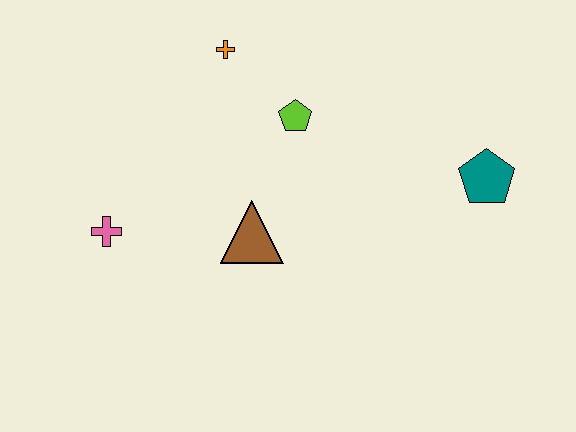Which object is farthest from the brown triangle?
The teal pentagon is farthest from the brown triangle.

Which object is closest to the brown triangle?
The lime pentagon is closest to the brown triangle.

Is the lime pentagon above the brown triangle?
Yes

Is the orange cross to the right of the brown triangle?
No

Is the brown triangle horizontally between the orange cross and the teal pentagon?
Yes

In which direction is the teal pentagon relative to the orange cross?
The teal pentagon is to the right of the orange cross.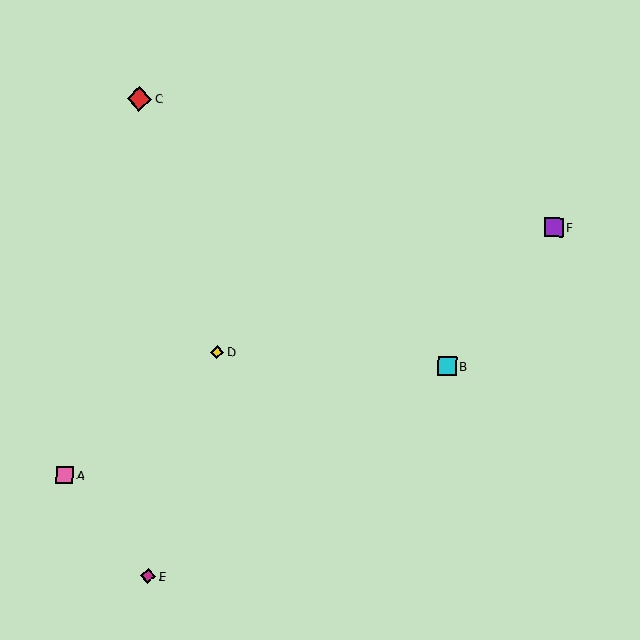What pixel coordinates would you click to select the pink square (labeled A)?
Click at (65, 475) to select the pink square A.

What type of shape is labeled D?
Shape D is a yellow diamond.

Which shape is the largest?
The red diamond (labeled C) is the largest.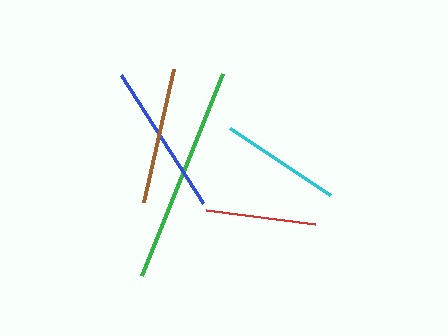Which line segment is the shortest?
The red line is the shortest at approximately 110 pixels.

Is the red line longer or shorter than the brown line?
The brown line is longer than the red line.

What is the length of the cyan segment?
The cyan segment is approximately 121 pixels long.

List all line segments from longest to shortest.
From longest to shortest: green, blue, brown, cyan, red.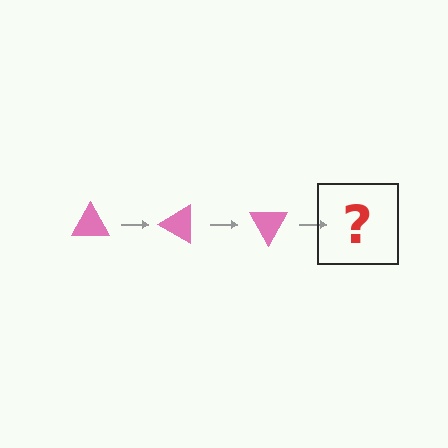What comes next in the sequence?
The next element should be a pink triangle rotated 90 degrees.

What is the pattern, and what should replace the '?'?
The pattern is that the triangle rotates 30 degrees each step. The '?' should be a pink triangle rotated 90 degrees.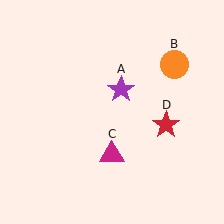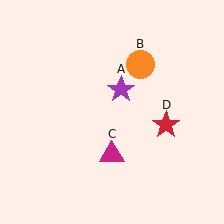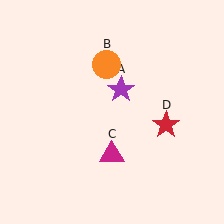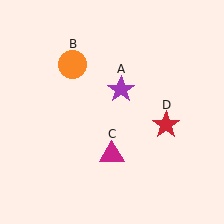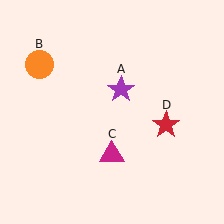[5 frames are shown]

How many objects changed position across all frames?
1 object changed position: orange circle (object B).